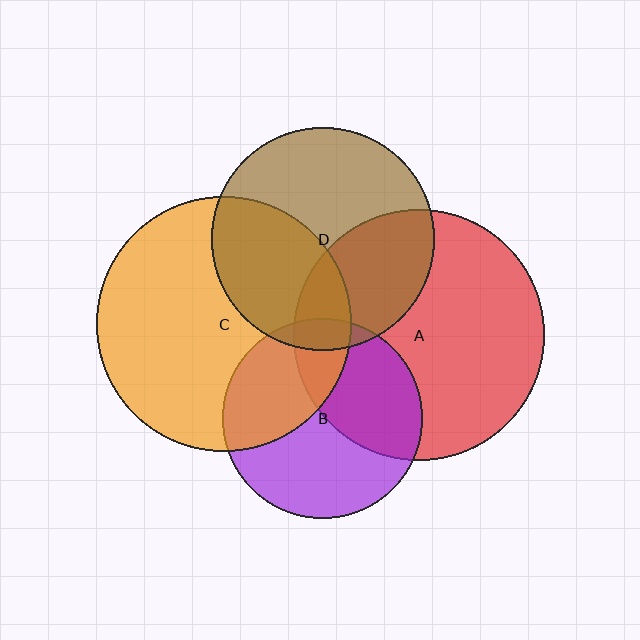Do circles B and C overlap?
Yes.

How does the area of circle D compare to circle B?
Approximately 1.2 times.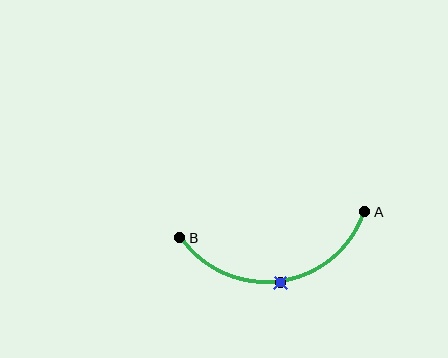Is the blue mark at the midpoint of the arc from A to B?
Yes. The blue mark lies on the arc at equal arc-length from both A and B — it is the arc midpoint.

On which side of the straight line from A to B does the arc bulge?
The arc bulges below the straight line connecting A and B.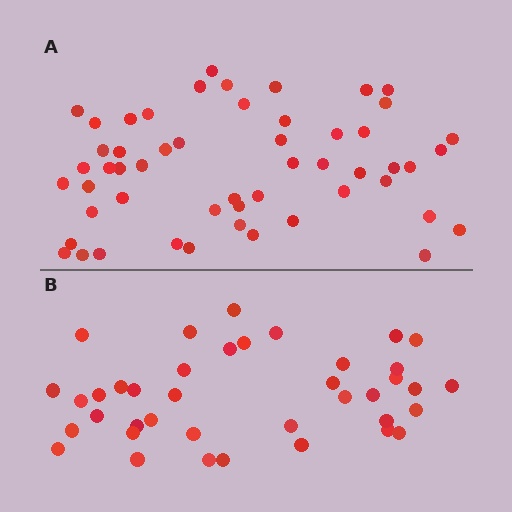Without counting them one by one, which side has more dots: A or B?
Region A (the top region) has more dots.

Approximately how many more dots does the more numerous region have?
Region A has approximately 15 more dots than region B.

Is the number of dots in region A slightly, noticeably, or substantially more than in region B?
Region A has noticeably more, but not dramatically so. The ratio is roughly 1.4 to 1.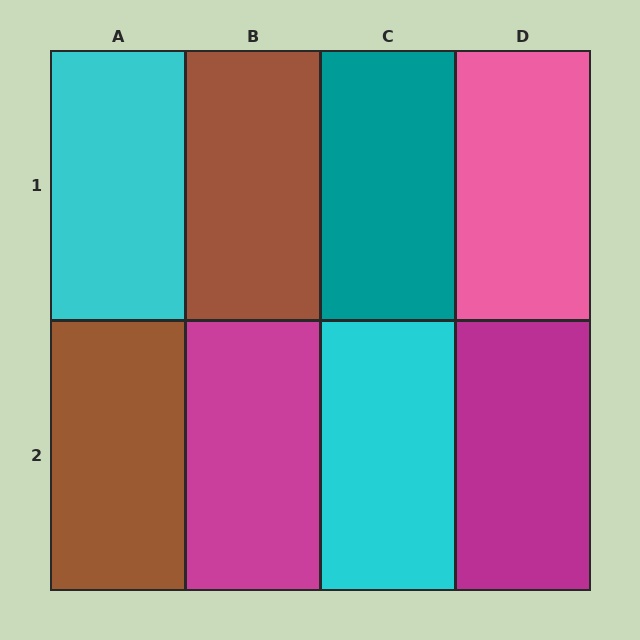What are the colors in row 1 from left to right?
Cyan, brown, teal, pink.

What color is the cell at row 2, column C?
Cyan.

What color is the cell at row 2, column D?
Magenta.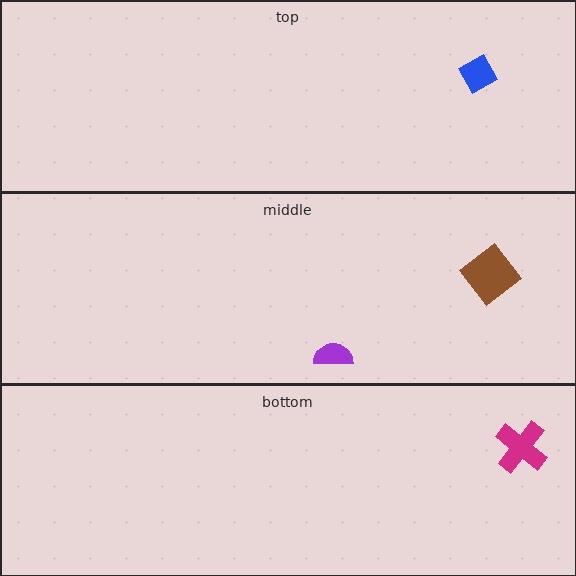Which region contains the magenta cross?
The bottom region.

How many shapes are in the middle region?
2.